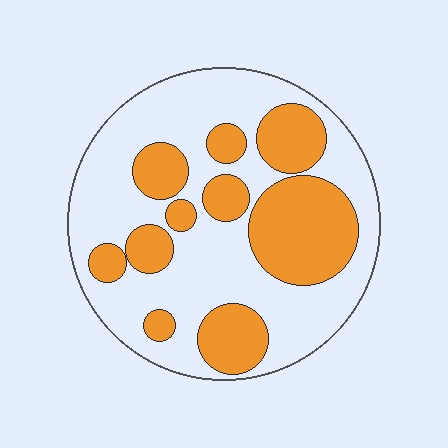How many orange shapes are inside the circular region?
10.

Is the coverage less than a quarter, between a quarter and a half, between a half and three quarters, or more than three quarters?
Between a quarter and a half.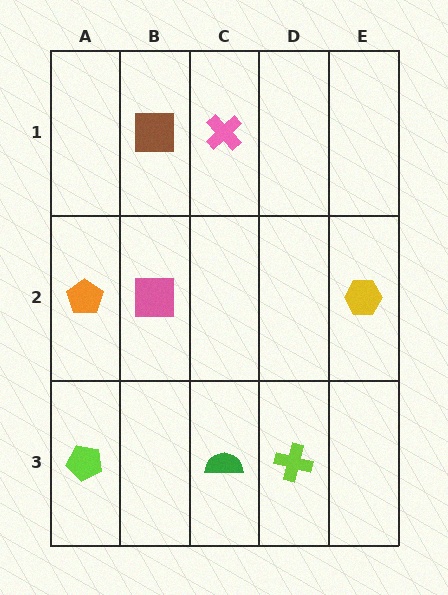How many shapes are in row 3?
3 shapes.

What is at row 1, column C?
A pink cross.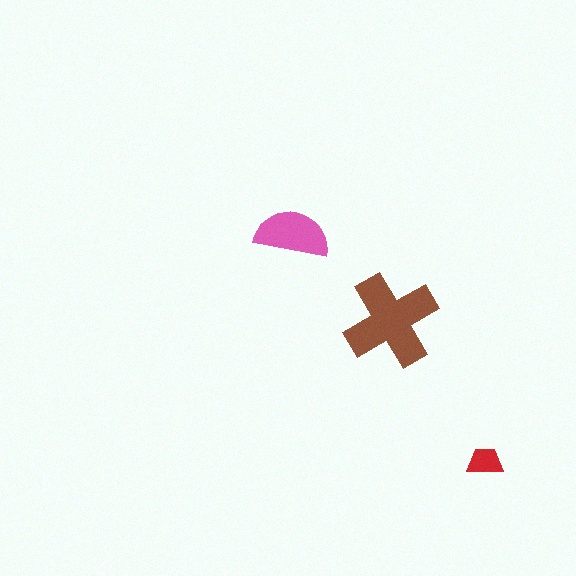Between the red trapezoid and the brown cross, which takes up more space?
The brown cross.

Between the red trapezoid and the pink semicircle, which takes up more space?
The pink semicircle.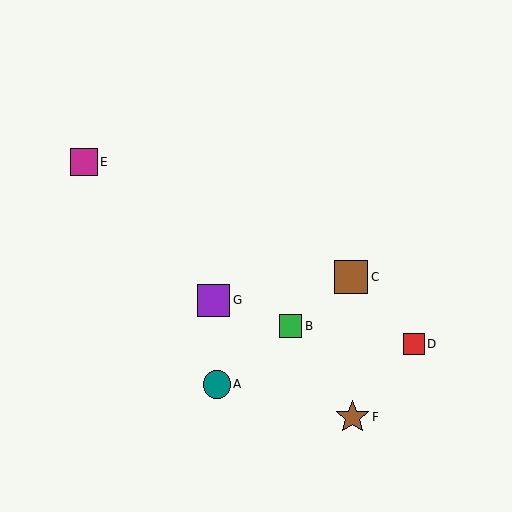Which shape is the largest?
The brown square (labeled C) is the largest.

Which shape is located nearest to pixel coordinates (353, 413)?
The brown star (labeled F) at (353, 417) is nearest to that location.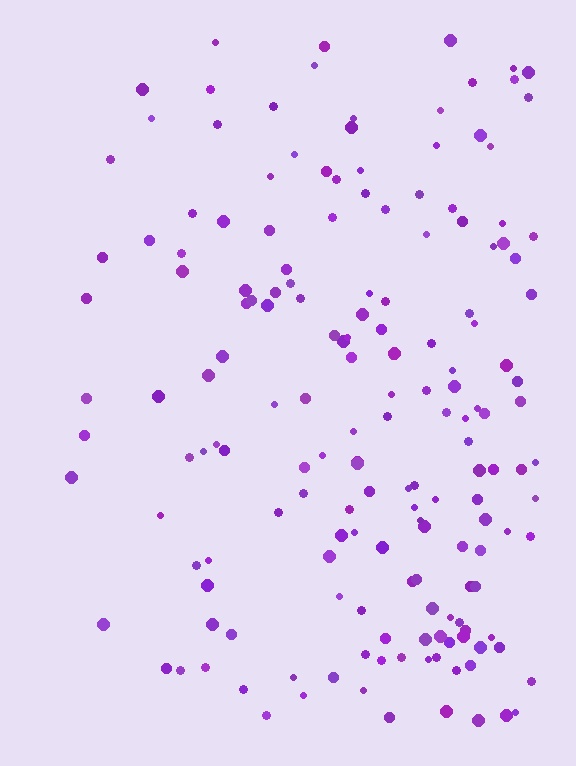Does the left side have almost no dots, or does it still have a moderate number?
Still a moderate number, just noticeably fewer than the right.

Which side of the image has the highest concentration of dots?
The right.